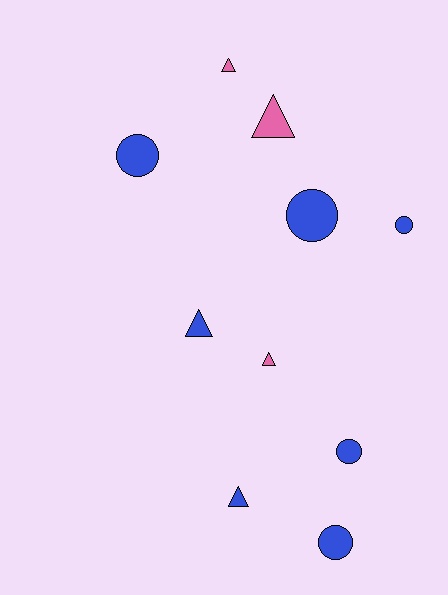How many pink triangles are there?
There are 3 pink triangles.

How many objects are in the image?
There are 10 objects.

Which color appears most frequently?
Blue, with 7 objects.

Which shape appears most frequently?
Triangle, with 5 objects.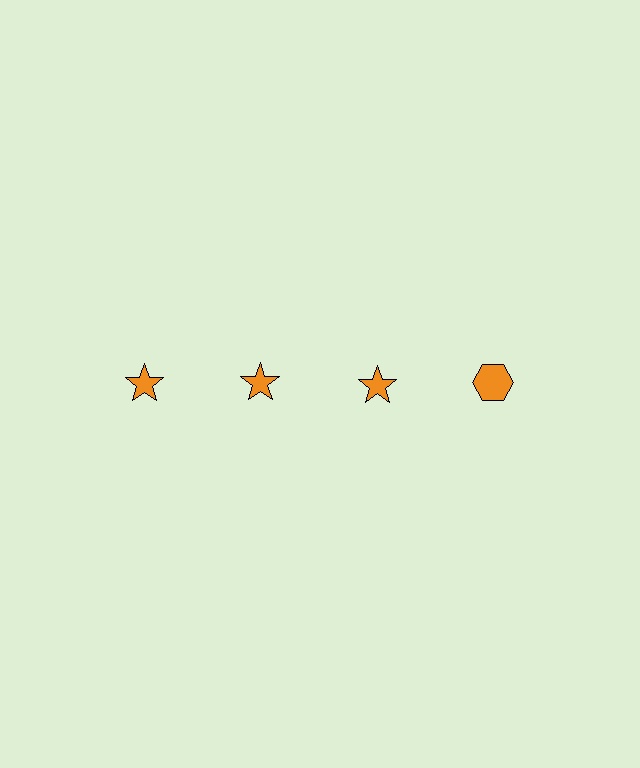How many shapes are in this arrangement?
There are 4 shapes arranged in a grid pattern.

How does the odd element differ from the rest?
It has a different shape: hexagon instead of star.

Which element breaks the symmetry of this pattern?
The orange hexagon in the top row, second from right column breaks the symmetry. All other shapes are orange stars.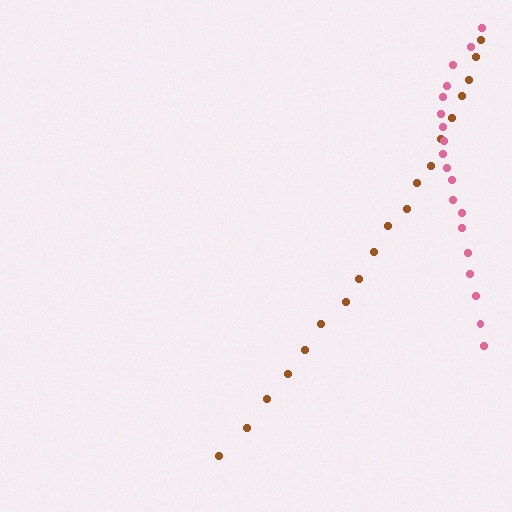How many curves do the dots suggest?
There are 2 distinct paths.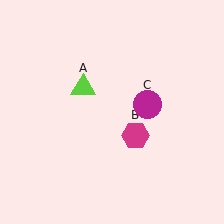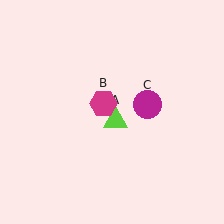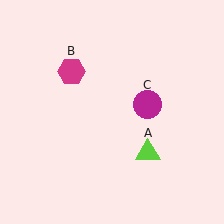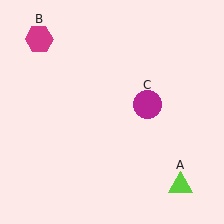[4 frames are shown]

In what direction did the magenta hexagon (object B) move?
The magenta hexagon (object B) moved up and to the left.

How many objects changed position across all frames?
2 objects changed position: lime triangle (object A), magenta hexagon (object B).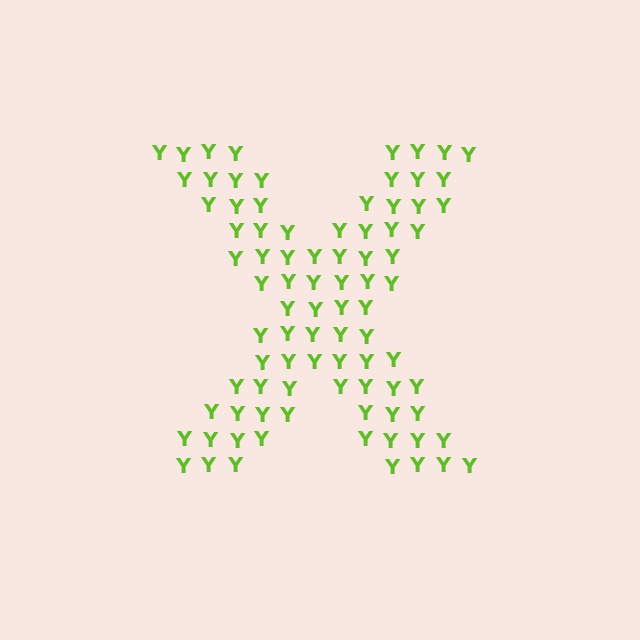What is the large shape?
The large shape is the letter X.